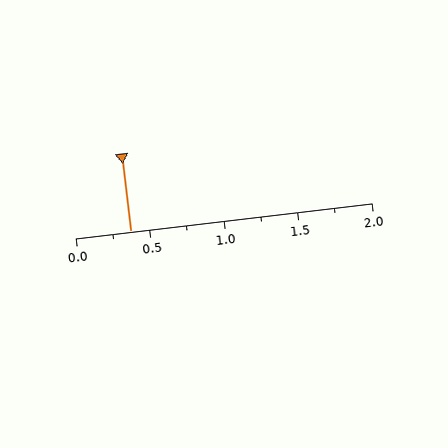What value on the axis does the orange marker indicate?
The marker indicates approximately 0.38.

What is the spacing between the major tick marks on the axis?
The major ticks are spaced 0.5 apart.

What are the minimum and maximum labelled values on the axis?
The axis runs from 0.0 to 2.0.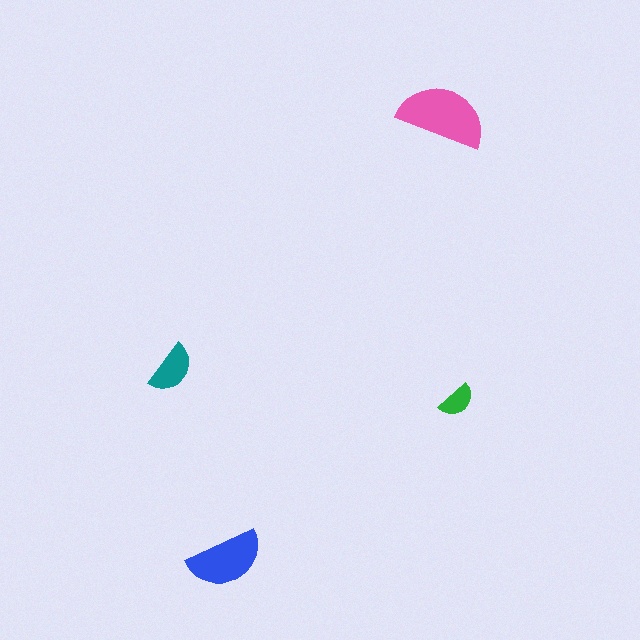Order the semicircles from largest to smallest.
the pink one, the blue one, the teal one, the green one.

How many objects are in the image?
There are 4 objects in the image.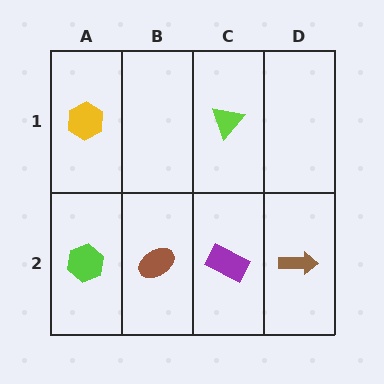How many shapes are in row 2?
4 shapes.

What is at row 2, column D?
A brown arrow.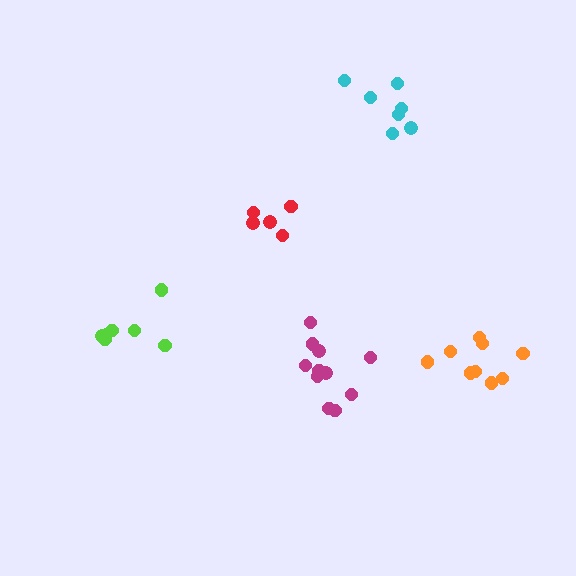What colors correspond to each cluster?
The clusters are colored: red, magenta, lime, cyan, orange.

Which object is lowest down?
The magenta cluster is bottommost.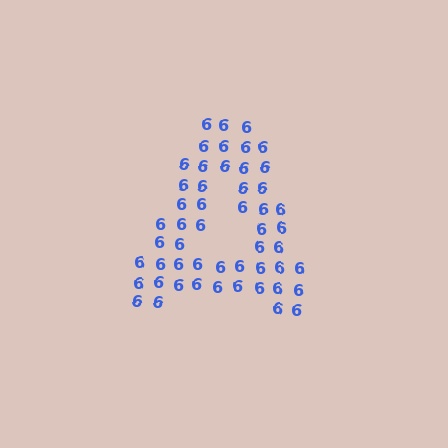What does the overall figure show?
The overall figure shows the letter A.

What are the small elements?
The small elements are digit 6's.